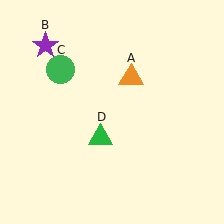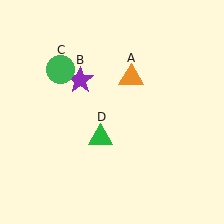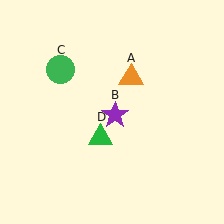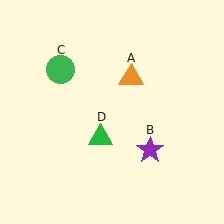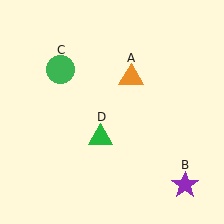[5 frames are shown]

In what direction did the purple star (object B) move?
The purple star (object B) moved down and to the right.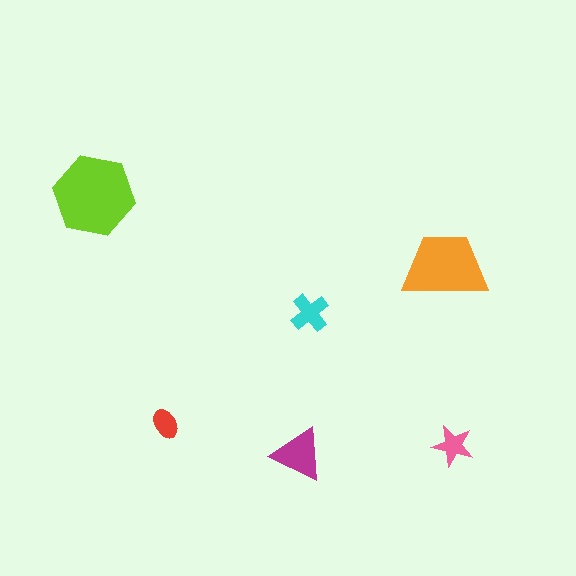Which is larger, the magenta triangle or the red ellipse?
The magenta triangle.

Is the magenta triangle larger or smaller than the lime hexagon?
Smaller.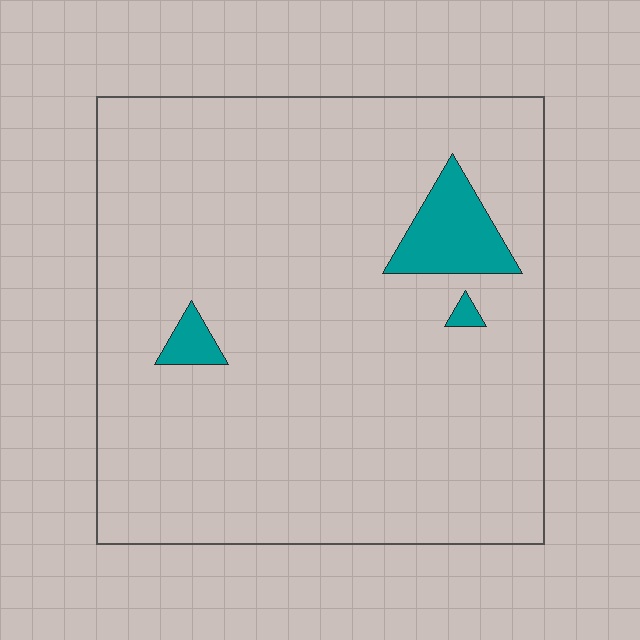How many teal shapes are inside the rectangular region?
3.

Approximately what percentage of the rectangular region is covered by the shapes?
Approximately 5%.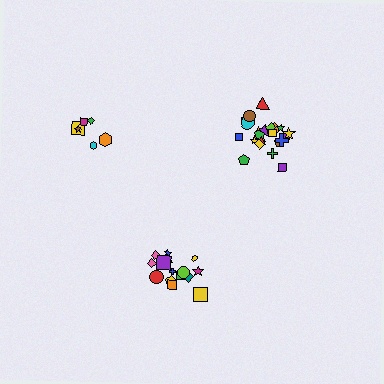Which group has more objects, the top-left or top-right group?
The top-right group.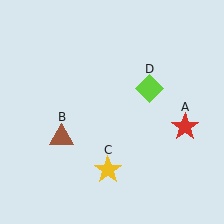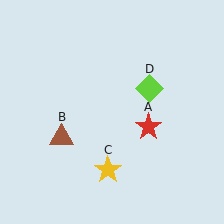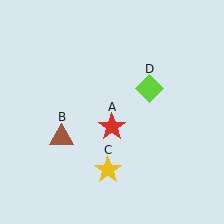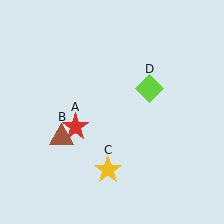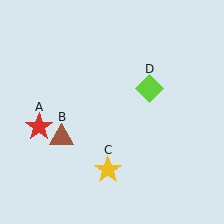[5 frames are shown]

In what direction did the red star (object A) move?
The red star (object A) moved left.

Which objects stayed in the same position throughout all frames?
Brown triangle (object B) and yellow star (object C) and lime diamond (object D) remained stationary.